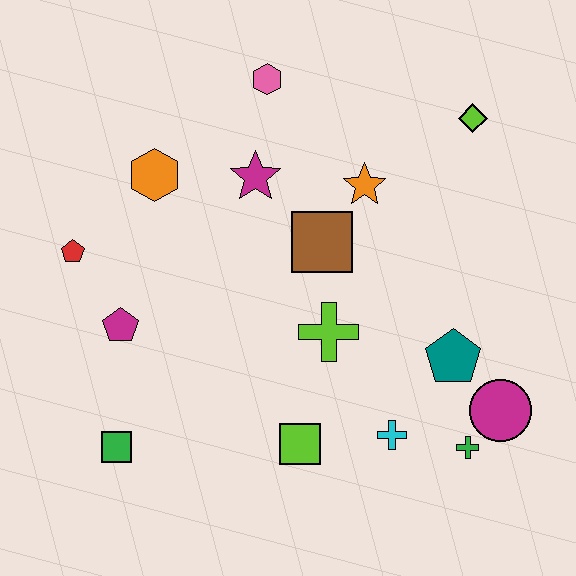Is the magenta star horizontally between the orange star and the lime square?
No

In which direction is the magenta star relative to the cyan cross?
The magenta star is above the cyan cross.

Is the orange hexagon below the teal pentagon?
No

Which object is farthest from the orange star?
The green square is farthest from the orange star.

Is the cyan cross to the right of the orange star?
Yes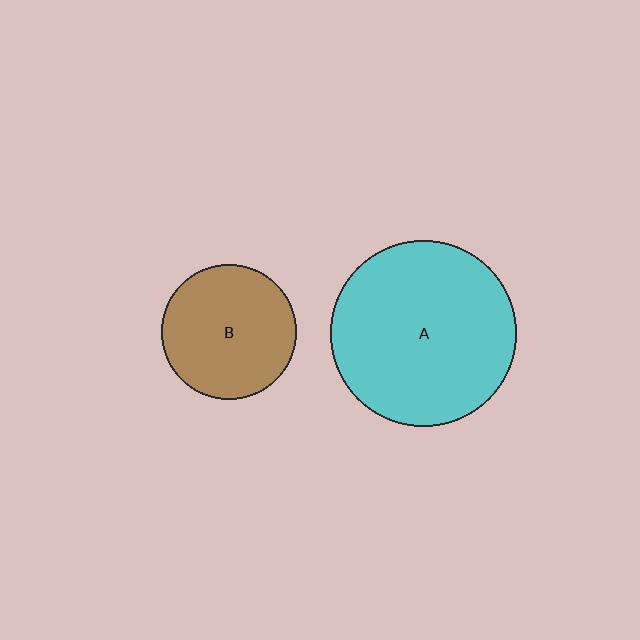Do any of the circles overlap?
No, none of the circles overlap.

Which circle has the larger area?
Circle A (cyan).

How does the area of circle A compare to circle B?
Approximately 1.9 times.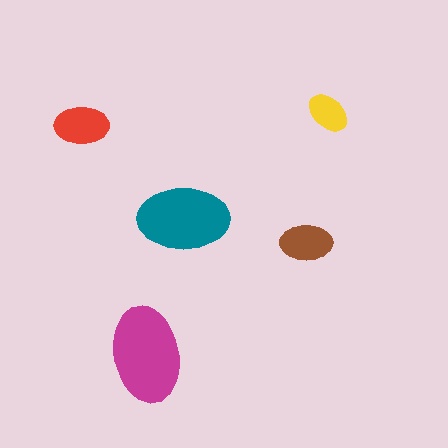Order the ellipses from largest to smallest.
the magenta one, the teal one, the red one, the brown one, the yellow one.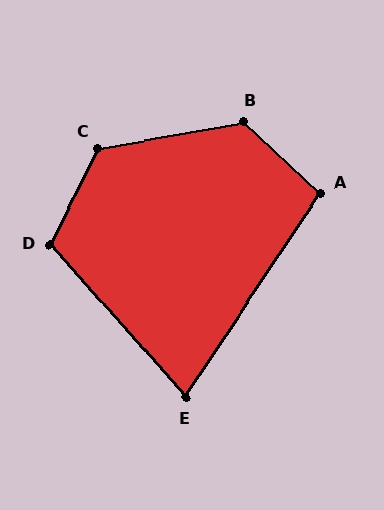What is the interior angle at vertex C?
Approximately 127 degrees (obtuse).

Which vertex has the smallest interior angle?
E, at approximately 75 degrees.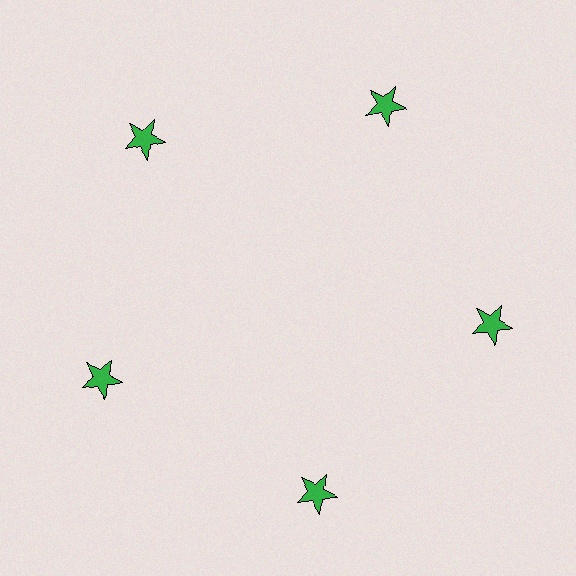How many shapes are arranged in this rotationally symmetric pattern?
There are 5 shapes, arranged in 5 groups of 1.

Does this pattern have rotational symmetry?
Yes, this pattern has 5-fold rotational symmetry. It looks the same after rotating 72 degrees around the center.